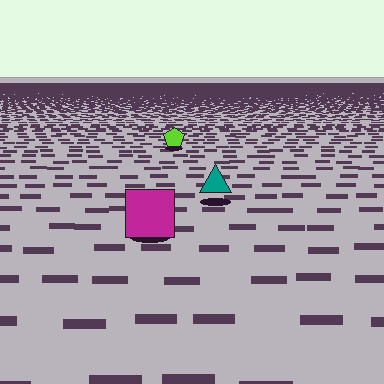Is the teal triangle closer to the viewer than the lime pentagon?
Yes. The teal triangle is closer — you can tell from the texture gradient: the ground texture is coarser near it.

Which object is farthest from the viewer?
The lime pentagon is farthest from the viewer. It appears smaller and the ground texture around it is denser.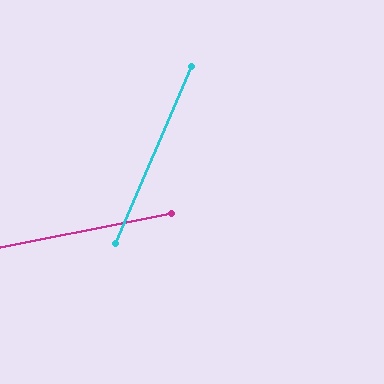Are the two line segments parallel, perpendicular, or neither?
Neither parallel nor perpendicular — they differ by about 56°.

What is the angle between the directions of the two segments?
Approximately 56 degrees.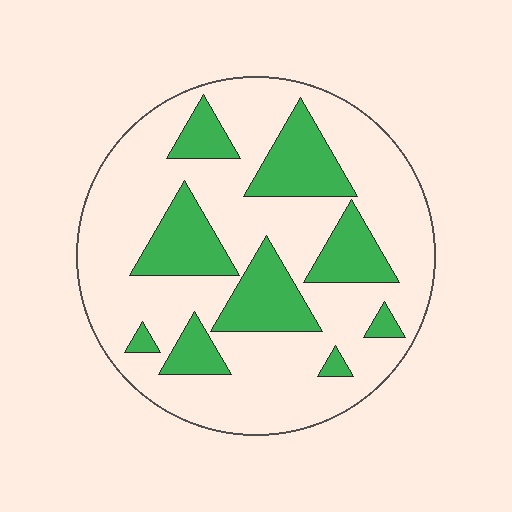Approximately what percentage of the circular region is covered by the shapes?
Approximately 25%.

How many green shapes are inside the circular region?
9.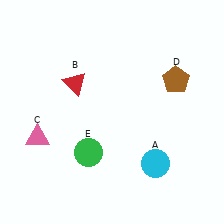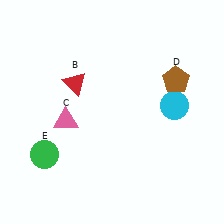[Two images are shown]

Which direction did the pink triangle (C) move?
The pink triangle (C) moved right.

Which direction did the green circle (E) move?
The green circle (E) moved left.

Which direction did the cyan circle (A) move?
The cyan circle (A) moved up.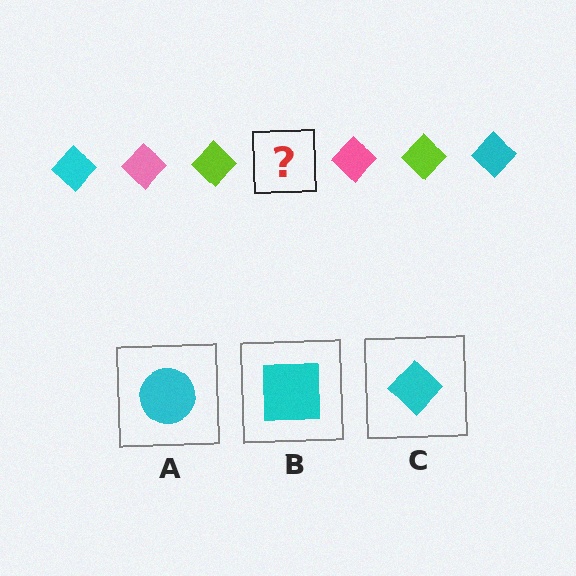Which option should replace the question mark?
Option C.